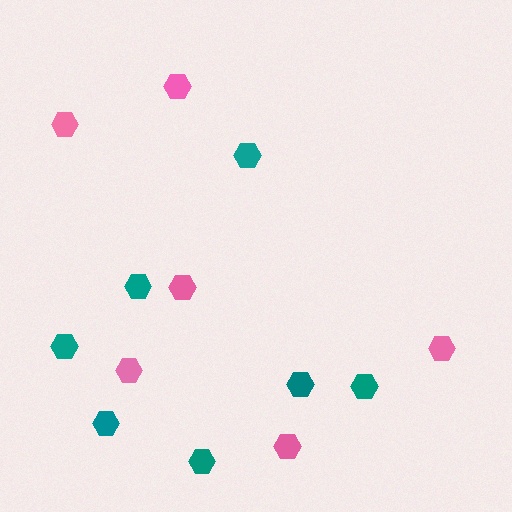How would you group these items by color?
There are 2 groups: one group of teal hexagons (7) and one group of pink hexagons (6).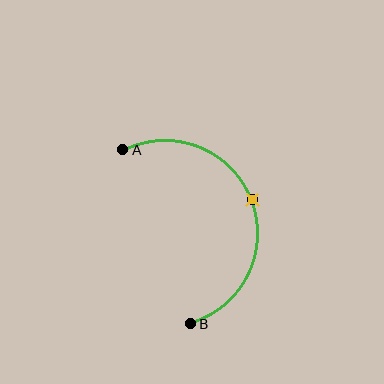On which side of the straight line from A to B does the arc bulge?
The arc bulges to the right of the straight line connecting A and B.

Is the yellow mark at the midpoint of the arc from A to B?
Yes. The yellow mark lies on the arc at equal arc-length from both A and B — it is the arc midpoint.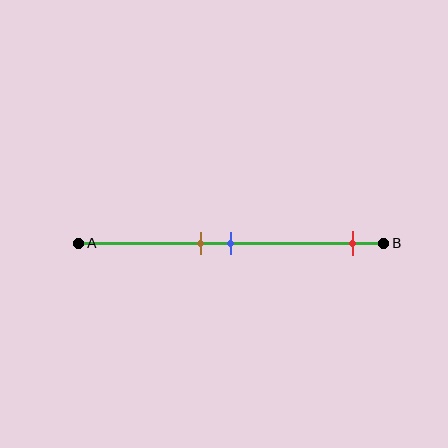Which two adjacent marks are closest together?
The brown and blue marks are the closest adjacent pair.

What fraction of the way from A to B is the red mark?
The red mark is approximately 90% (0.9) of the way from A to B.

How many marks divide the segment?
There are 3 marks dividing the segment.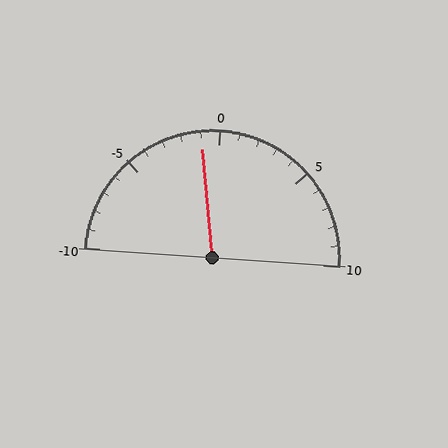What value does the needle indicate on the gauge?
The needle indicates approximately -1.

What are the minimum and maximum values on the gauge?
The gauge ranges from -10 to 10.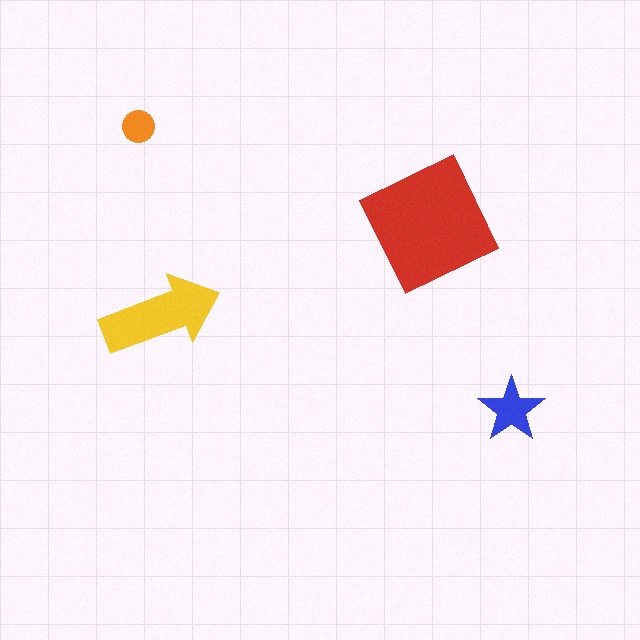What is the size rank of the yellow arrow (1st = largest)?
2nd.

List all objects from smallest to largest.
The orange circle, the blue star, the yellow arrow, the red square.